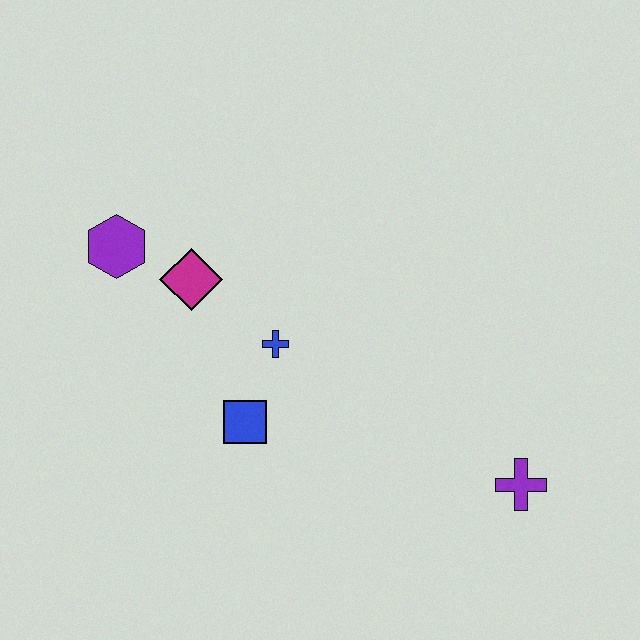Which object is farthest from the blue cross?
The purple cross is farthest from the blue cross.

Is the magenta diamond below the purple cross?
No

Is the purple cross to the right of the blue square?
Yes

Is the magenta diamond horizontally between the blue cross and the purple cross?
No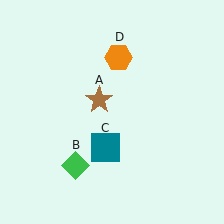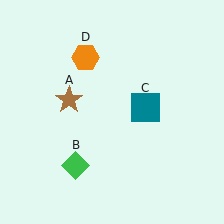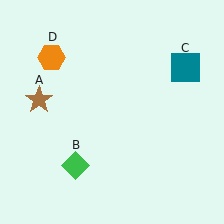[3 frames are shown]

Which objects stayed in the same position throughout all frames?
Green diamond (object B) remained stationary.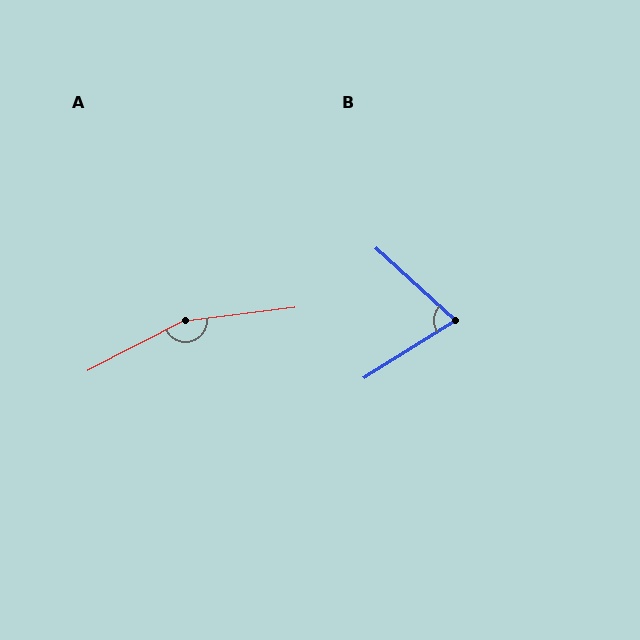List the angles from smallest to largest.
B (75°), A (160°).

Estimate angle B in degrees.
Approximately 75 degrees.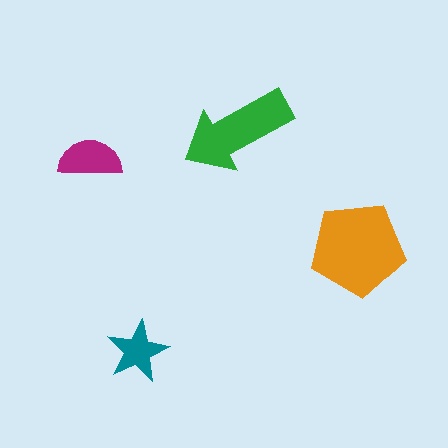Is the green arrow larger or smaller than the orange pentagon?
Smaller.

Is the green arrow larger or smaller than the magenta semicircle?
Larger.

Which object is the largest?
The orange pentagon.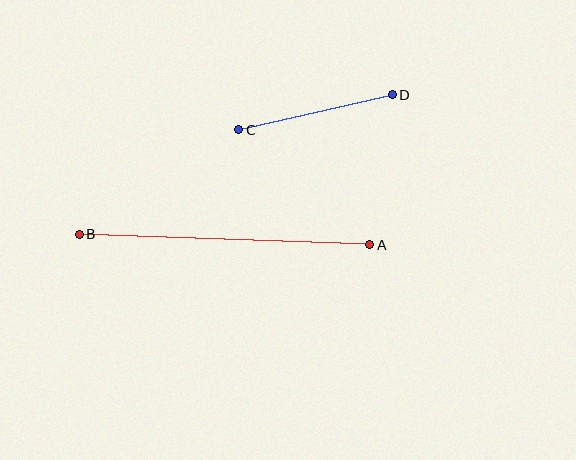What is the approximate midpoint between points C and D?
The midpoint is at approximately (316, 112) pixels.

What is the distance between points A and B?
The distance is approximately 290 pixels.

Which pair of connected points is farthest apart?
Points A and B are farthest apart.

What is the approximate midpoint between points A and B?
The midpoint is at approximately (224, 239) pixels.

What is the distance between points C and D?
The distance is approximately 157 pixels.